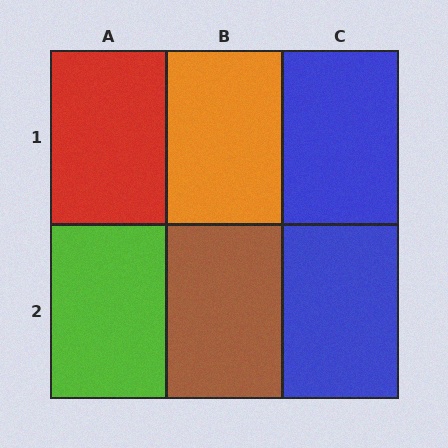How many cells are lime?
1 cell is lime.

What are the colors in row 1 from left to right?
Red, orange, blue.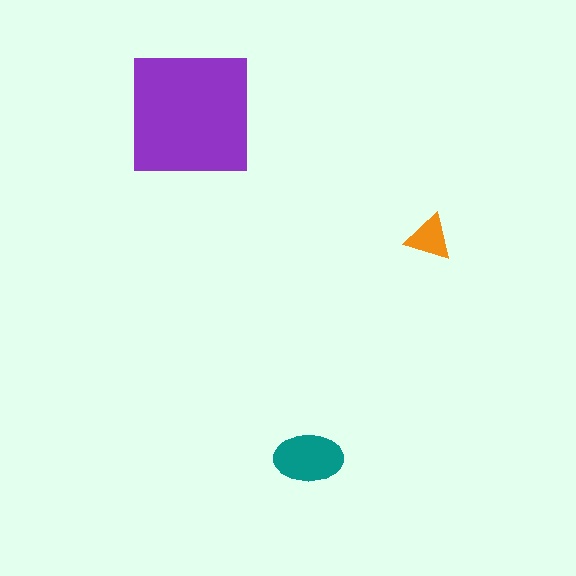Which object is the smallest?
The orange triangle.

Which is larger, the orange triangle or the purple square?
The purple square.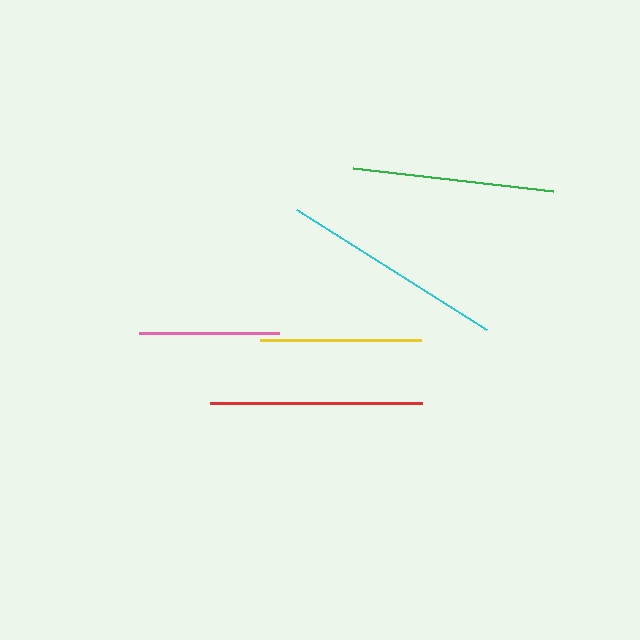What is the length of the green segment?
The green segment is approximately 201 pixels long.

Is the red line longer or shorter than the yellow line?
The red line is longer than the yellow line.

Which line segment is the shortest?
The pink line is the shortest at approximately 140 pixels.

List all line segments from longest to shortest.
From longest to shortest: cyan, red, green, yellow, pink.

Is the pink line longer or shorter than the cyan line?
The cyan line is longer than the pink line.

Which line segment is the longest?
The cyan line is the longest at approximately 225 pixels.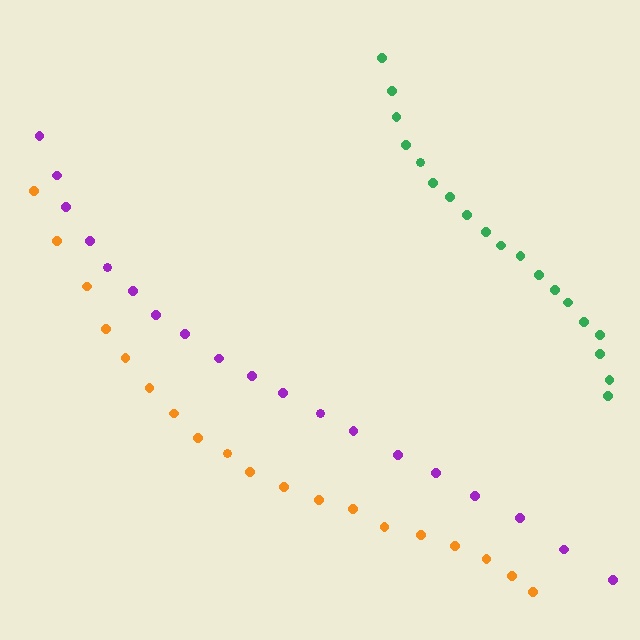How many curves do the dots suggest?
There are 3 distinct paths.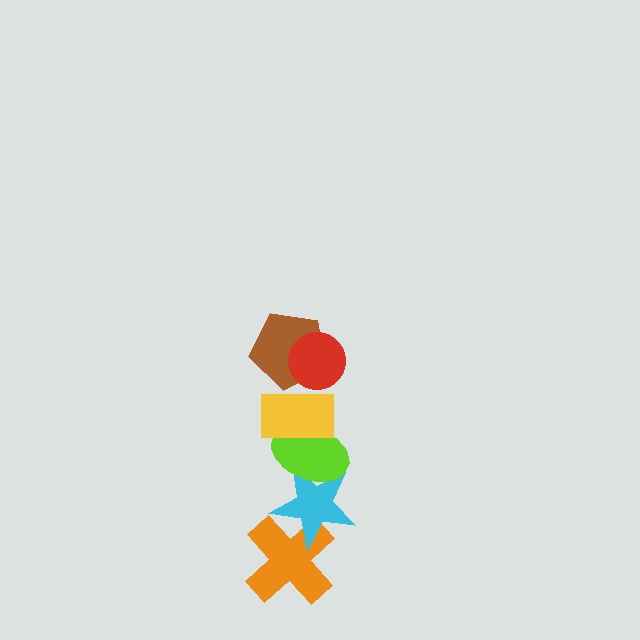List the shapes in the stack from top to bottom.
From top to bottom: the red circle, the brown pentagon, the yellow rectangle, the lime ellipse, the cyan star, the orange cross.